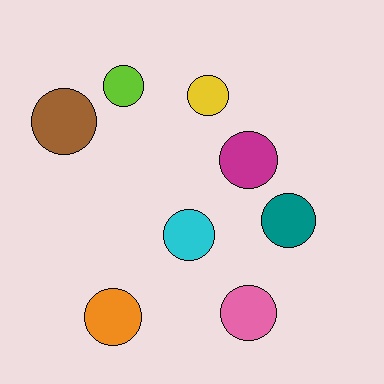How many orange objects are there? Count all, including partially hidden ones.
There is 1 orange object.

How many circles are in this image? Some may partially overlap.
There are 8 circles.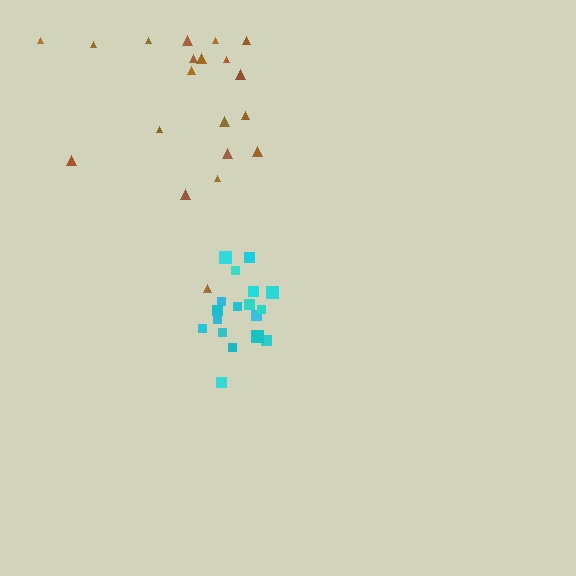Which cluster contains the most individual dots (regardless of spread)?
Brown (20).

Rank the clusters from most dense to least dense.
cyan, brown.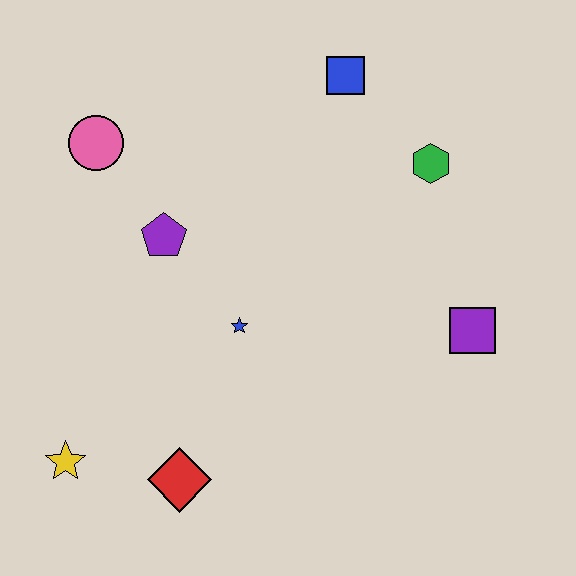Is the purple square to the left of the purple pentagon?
No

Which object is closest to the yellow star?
The red diamond is closest to the yellow star.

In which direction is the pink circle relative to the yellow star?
The pink circle is above the yellow star.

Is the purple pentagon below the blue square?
Yes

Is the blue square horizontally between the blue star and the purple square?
Yes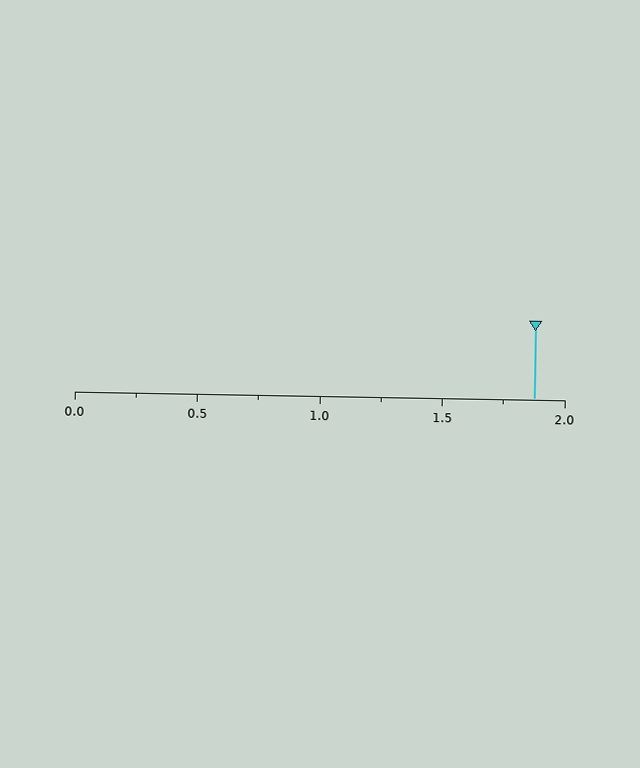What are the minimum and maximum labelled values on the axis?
The axis runs from 0.0 to 2.0.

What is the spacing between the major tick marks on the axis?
The major ticks are spaced 0.5 apart.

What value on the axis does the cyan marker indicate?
The marker indicates approximately 1.88.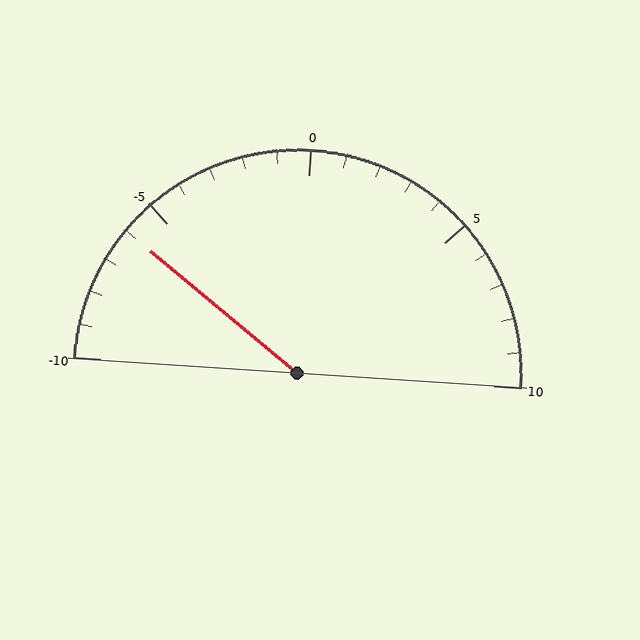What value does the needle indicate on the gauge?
The needle indicates approximately -6.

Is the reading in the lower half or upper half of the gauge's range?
The reading is in the lower half of the range (-10 to 10).